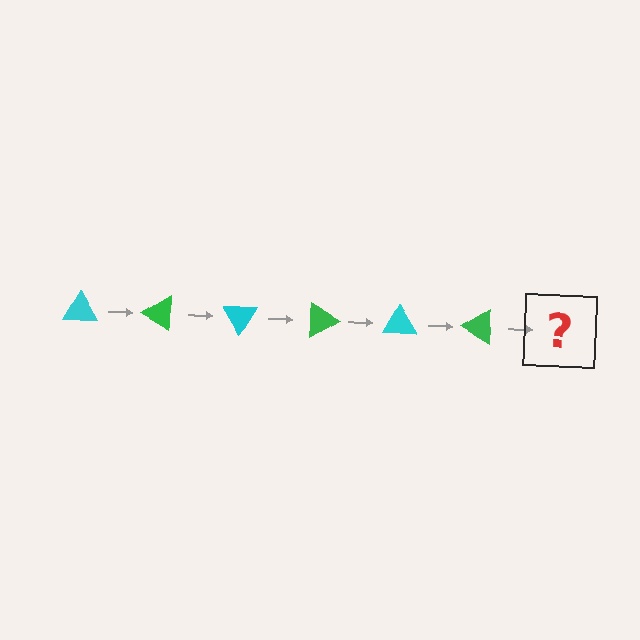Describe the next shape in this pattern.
It should be a cyan triangle, rotated 180 degrees from the start.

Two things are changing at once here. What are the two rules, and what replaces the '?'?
The two rules are that it rotates 30 degrees each step and the color cycles through cyan and green. The '?' should be a cyan triangle, rotated 180 degrees from the start.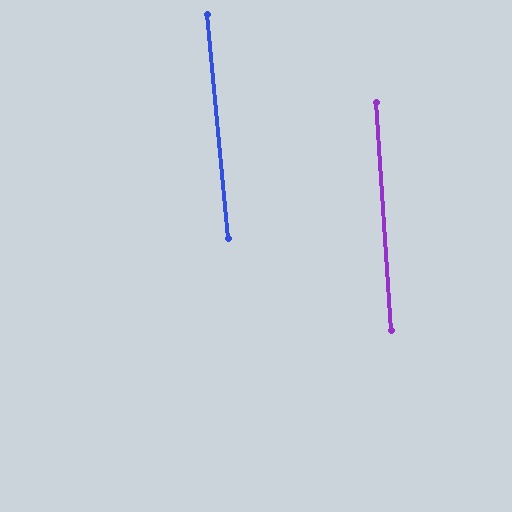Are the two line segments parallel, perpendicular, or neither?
Parallel — their directions differ by only 1.6°.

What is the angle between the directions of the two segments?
Approximately 2 degrees.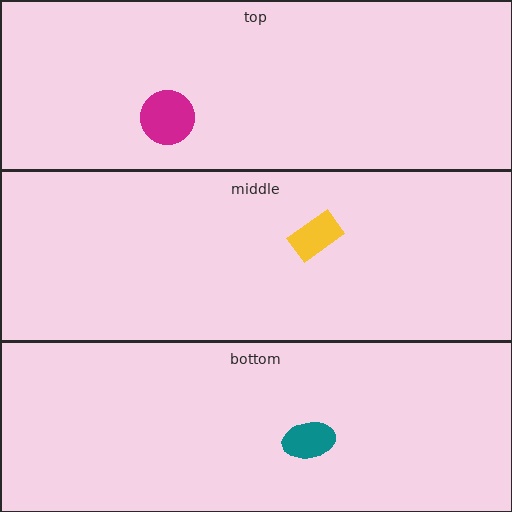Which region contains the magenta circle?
The top region.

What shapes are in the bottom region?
The teal ellipse.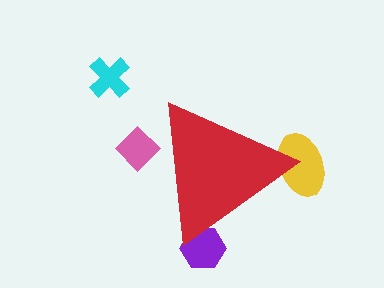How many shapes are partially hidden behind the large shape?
3 shapes are partially hidden.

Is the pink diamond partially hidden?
Yes, the pink diamond is partially hidden behind the red triangle.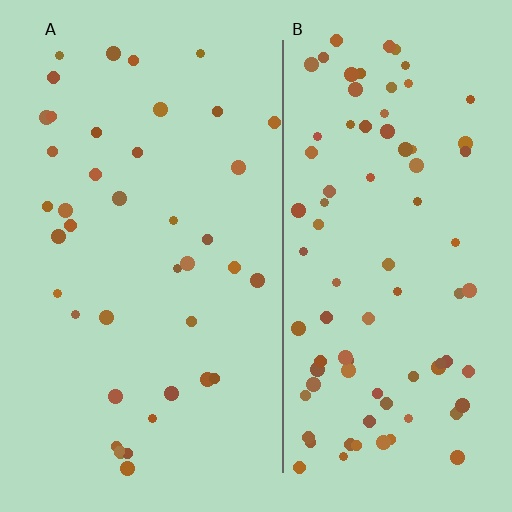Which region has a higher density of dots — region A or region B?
B (the right).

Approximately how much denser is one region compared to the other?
Approximately 2.1× — region B over region A.